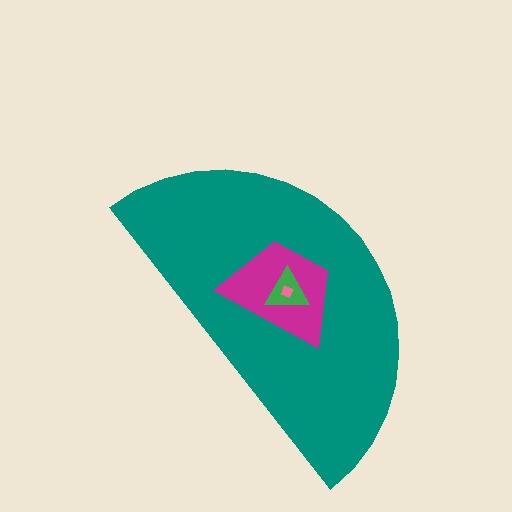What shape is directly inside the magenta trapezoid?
The green triangle.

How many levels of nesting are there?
4.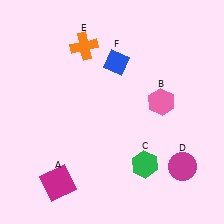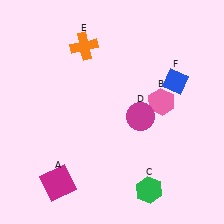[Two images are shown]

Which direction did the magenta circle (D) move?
The magenta circle (D) moved up.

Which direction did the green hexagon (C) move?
The green hexagon (C) moved down.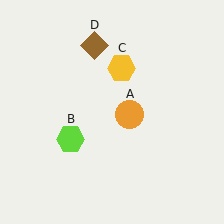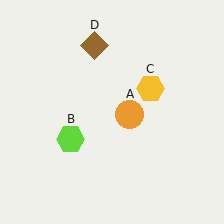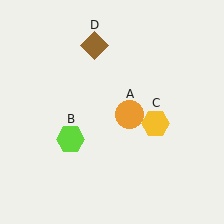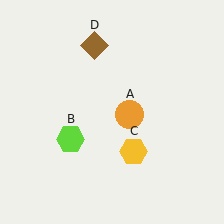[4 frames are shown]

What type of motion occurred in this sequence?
The yellow hexagon (object C) rotated clockwise around the center of the scene.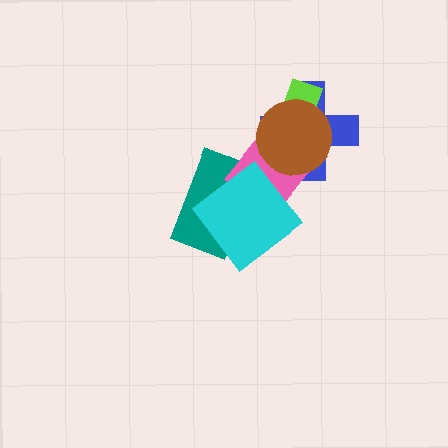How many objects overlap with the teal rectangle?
2 objects overlap with the teal rectangle.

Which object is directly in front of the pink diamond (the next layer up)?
The cyan diamond is directly in front of the pink diamond.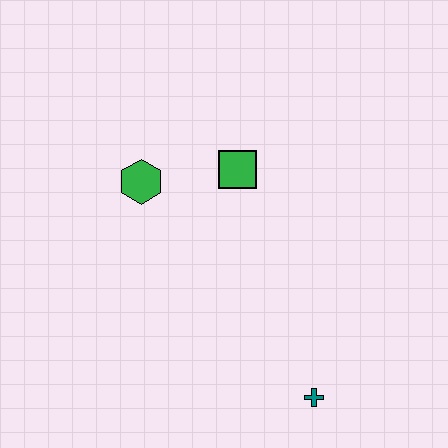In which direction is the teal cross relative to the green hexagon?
The teal cross is below the green hexagon.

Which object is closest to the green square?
The green hexagon is closest to the green square.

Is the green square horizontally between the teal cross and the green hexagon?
Yes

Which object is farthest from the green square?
The teal cross is farthest from the green square.